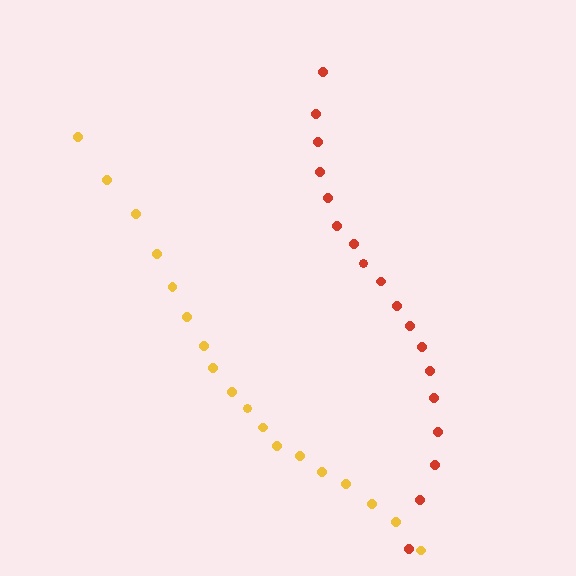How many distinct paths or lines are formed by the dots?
There are 2 distinct paths.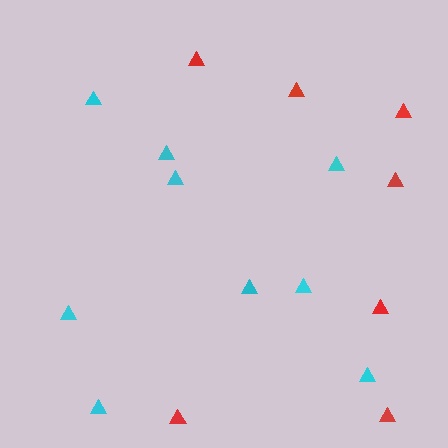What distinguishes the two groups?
There are 2 groups: one group of red triangles (7) and one group of cyan triangles (9).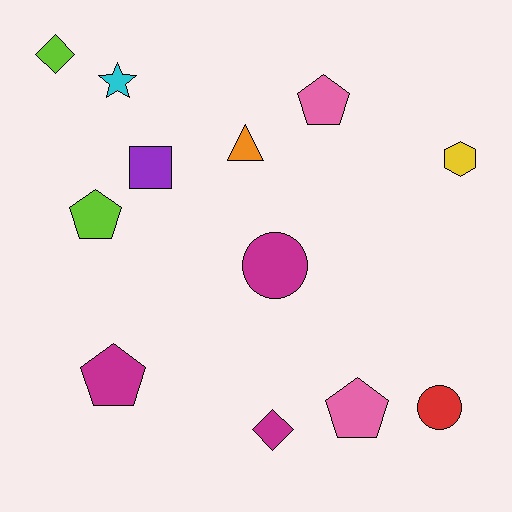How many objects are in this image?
There are 12 objects.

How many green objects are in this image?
There are no green objects.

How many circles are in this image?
There are 2 circles.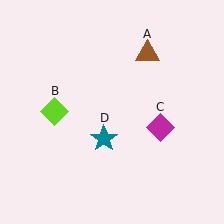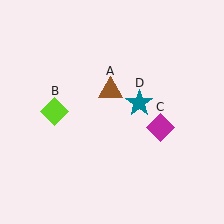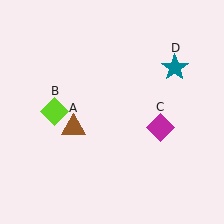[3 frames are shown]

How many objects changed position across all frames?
2 objects changed position: brown triangle (object A), teal star (object D).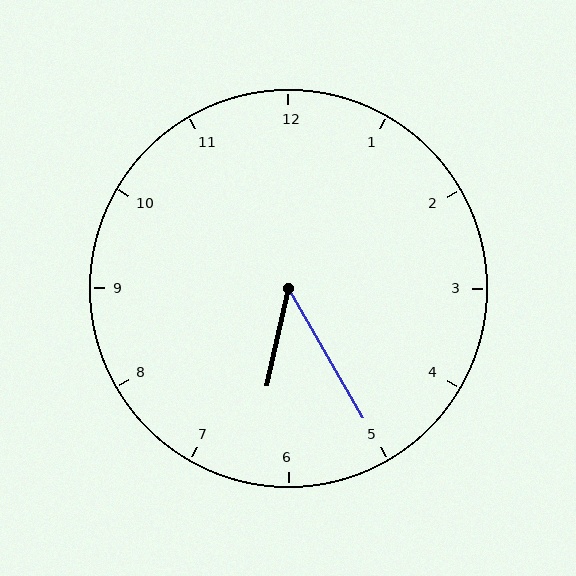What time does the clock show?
6:25.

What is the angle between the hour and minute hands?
Approximately 42 degrees.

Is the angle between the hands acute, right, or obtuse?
It is acute.